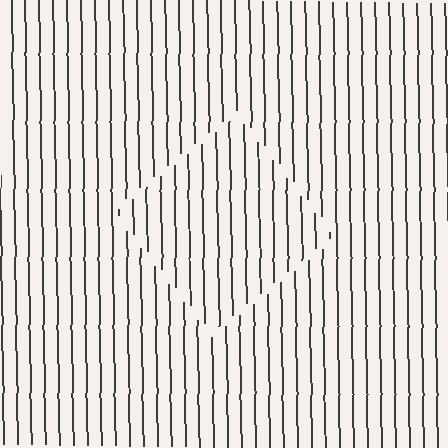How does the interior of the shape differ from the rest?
The interior of the shape contains the same grating, shifted by half a period — the contour is defined by the phase discontinuity where line-ends from the inner and outer gratings abut.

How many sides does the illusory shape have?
4 sides — the line-ends trace a square.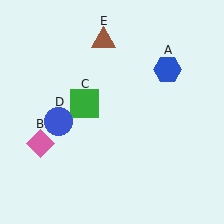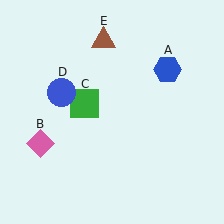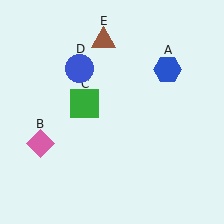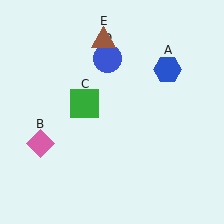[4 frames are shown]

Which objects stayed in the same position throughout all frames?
Blue hexagon (object A) and pink diamond (object B) and green square (object C) and brown triangle (object E) remained stationary.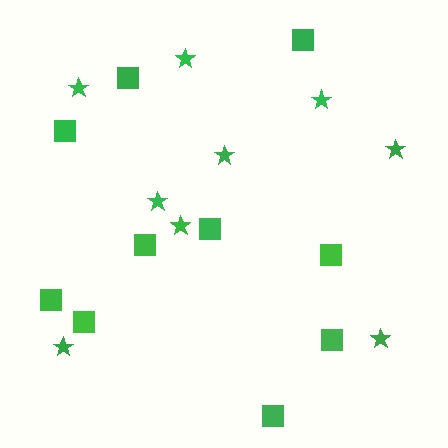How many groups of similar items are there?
There are 2 groups: one group of stars (9) and one group of squares (10).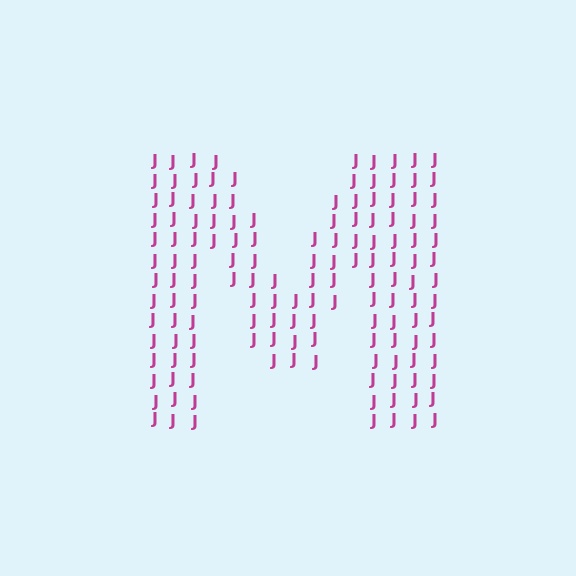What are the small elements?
The small elements are letter J's.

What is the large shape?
The large shape is the letter M.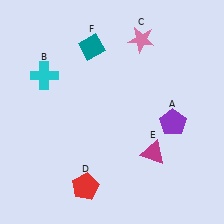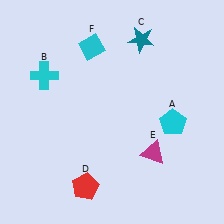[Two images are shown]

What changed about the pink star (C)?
In Image 1, C is pink. In Image 2, it changed to teal.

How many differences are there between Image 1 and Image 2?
There are 3 differences between the two images.